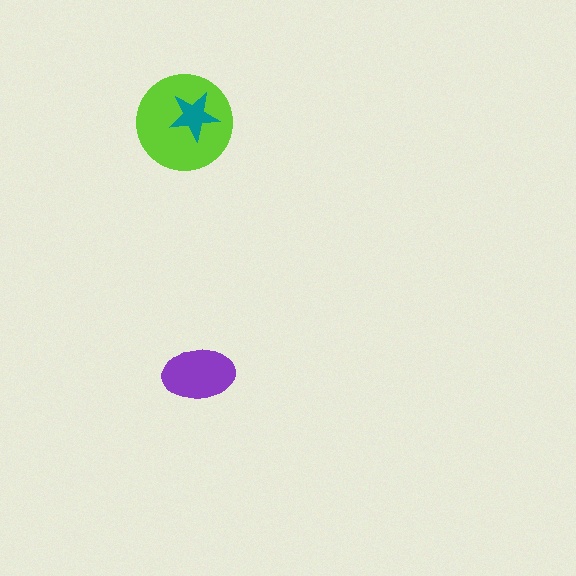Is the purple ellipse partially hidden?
No, no other shape covers it.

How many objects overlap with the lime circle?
1 object overlaps with the lime circle.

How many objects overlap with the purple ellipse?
0 objects overlap with the purple ellipse.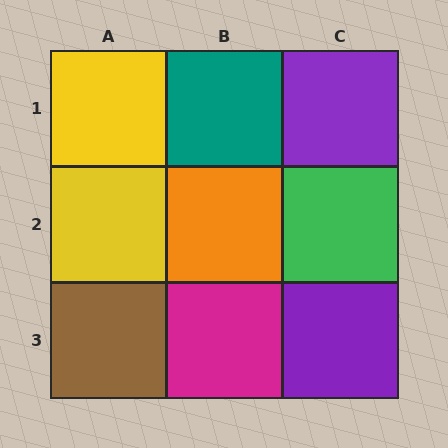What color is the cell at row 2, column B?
Orange.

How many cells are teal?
1 cell is teal.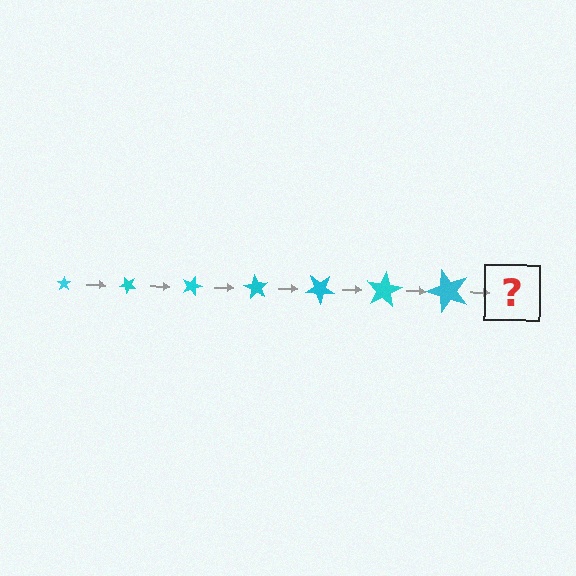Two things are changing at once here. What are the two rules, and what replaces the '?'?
The two rules are that the star grows larger each step and it rotates 45 degrees each step. The '?' should be a star, larger than the previous one and rotated 315 degrees from the start.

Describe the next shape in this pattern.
It should be a star, larger than the previous one and rotated 315 degrees from the start.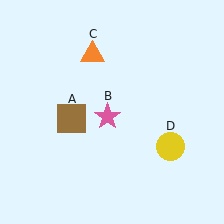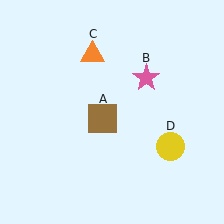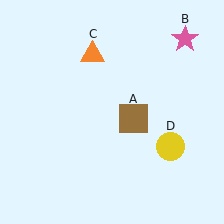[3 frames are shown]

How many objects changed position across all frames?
2 objects changed position: brown square (object A), pink star (object B).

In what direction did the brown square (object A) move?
The brown square (object A) moved right.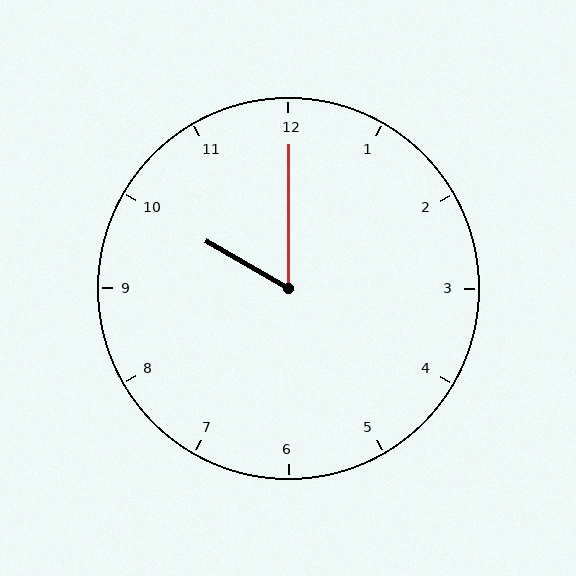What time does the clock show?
10:00.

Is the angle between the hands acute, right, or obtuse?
It is acute.